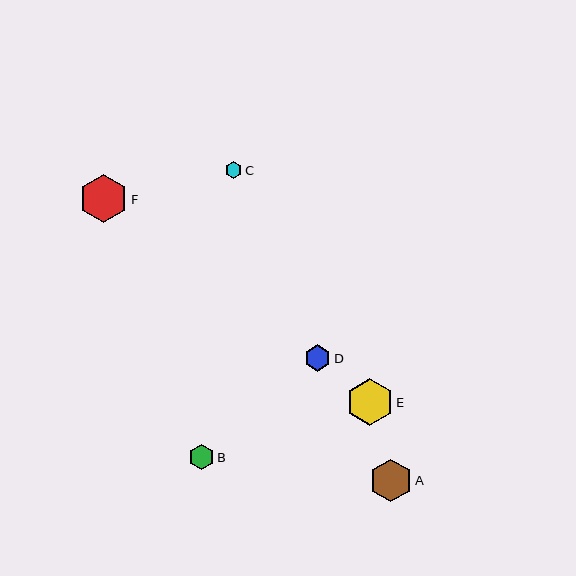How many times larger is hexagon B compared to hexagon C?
Hexagon B is approximately 1.5 times the size of hexagon C.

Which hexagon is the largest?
Hexagon F is the largest with a size of approximately 49 pixels.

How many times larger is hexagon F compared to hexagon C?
Hexagon F is approximately 2.8 times the size of hexagon C.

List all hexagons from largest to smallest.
From largest to smallest: F, E, A, D, B, C.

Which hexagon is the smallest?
Hexagon C is the smallest with a size of approximately 17 pixels.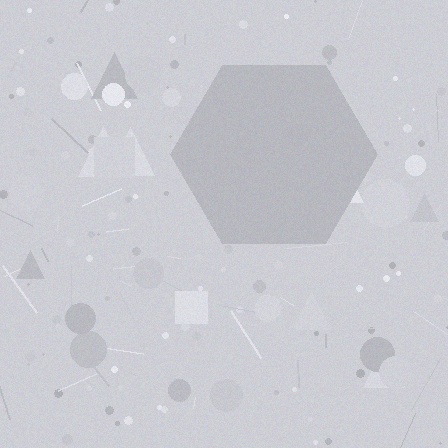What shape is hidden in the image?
A hexagon is hidden in the image.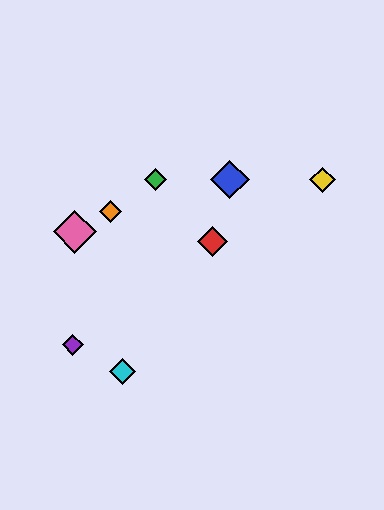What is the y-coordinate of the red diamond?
The red diamond is at y≈242.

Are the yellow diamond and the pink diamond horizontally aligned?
No, the yellow diamond is at y≈180 and the pink diamond is at y≈232.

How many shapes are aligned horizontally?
3 shapes (the blue diamond, the green diamond, the yellow diamond) are aligned horizontally.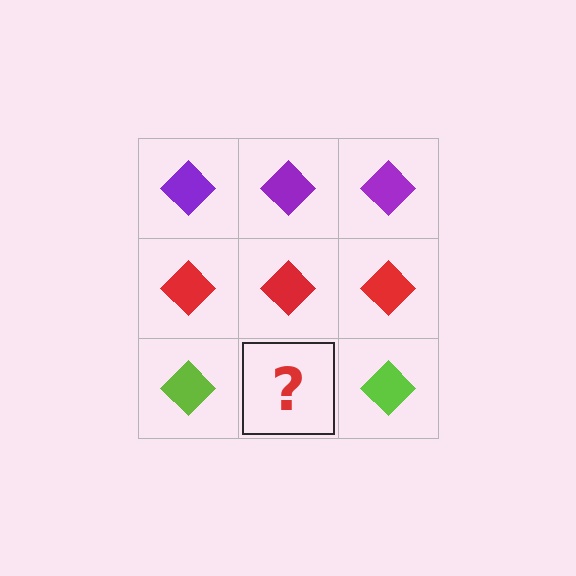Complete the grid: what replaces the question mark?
The question mark should be replaced with a lime diamond.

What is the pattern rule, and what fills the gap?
The rule is that each row has a consistent color. The gap should be filled with a lime diamond.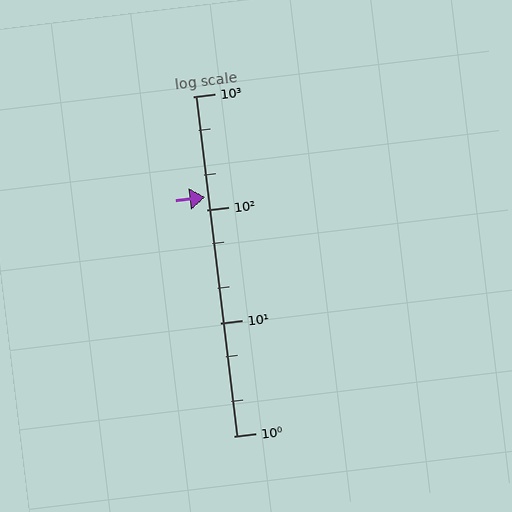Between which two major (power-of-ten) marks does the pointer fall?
The pointer is between 100 and 1000.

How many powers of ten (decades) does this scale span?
The scale spans 3 decades, from 1 to 1000.